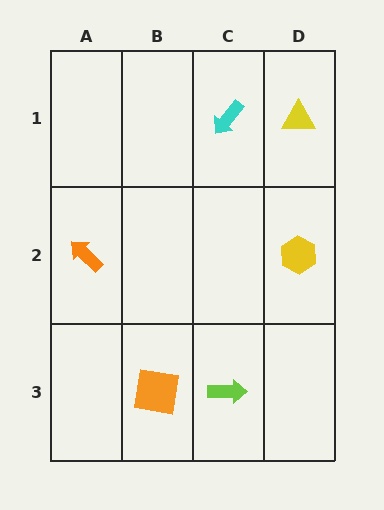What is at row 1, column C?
A cyan arrow.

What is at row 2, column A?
An orange arrow.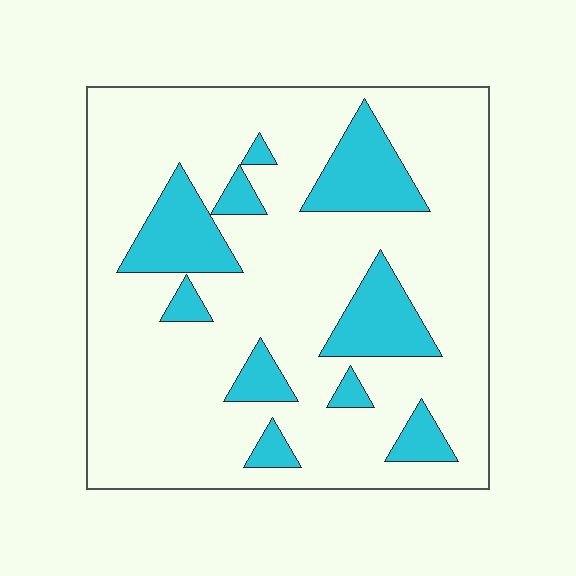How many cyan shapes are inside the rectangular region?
10.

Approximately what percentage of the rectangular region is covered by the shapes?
Approximately 20%.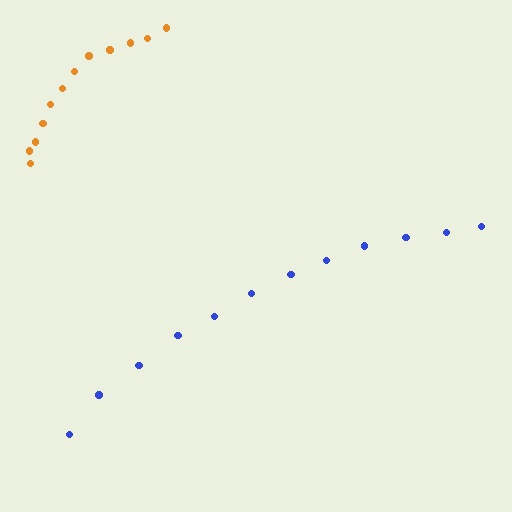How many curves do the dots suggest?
There are 2 distinct paths.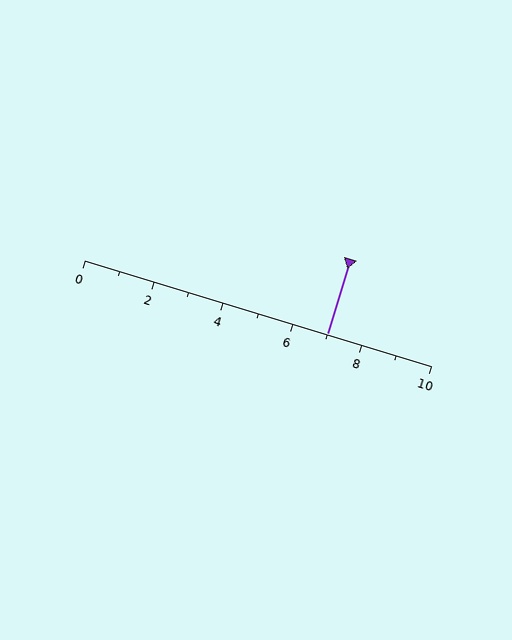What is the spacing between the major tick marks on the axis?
The major ticks are spaced 2 apart.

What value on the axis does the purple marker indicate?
The marker indicates approximately 7.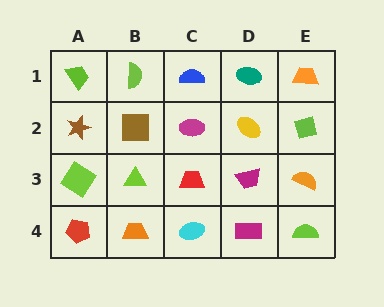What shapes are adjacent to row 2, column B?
A lime semicircle (row 1, column B), a lime triangle (row 3, column B), a brown star (row 2, column A), a magenta ellipse (row 2, column C).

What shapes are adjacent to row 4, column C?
A red trapezoid (row 3, column C), an orange trapezoid (row 4, column B), a magenta rectangle (row 4, column D).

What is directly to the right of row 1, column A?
A lime semicircle.